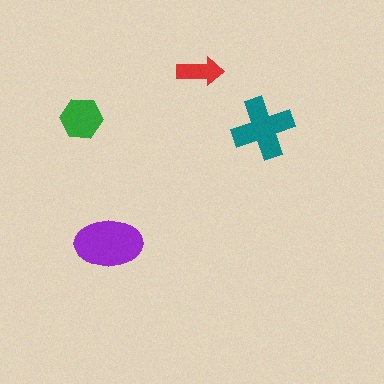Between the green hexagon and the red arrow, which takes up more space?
The green hexagon.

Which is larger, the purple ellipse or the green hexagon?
The purple ellipse.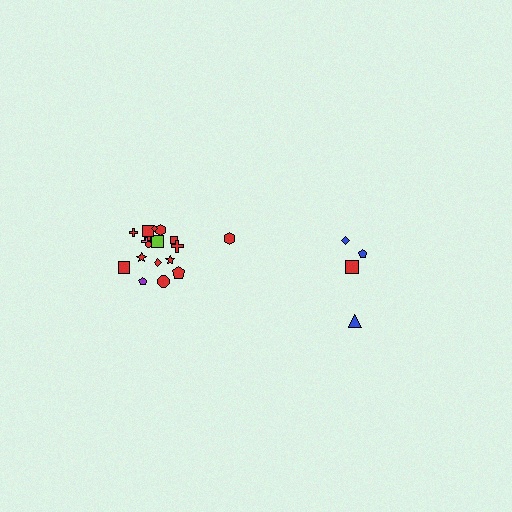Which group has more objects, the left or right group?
The left group.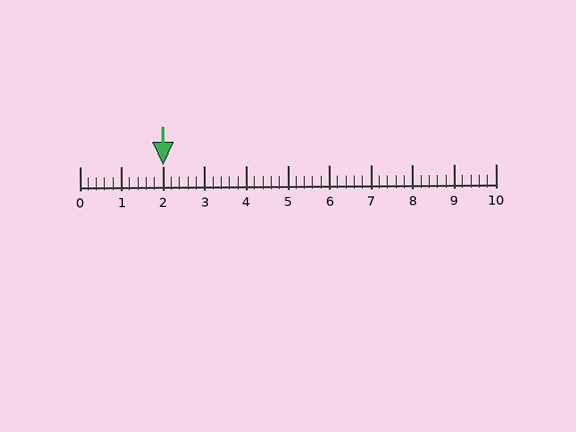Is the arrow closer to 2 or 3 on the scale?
The arrow is closer to 2.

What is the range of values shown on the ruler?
The ruler shows values from 0 to 10.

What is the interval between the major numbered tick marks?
The major tick marks are spaced 1 units apart.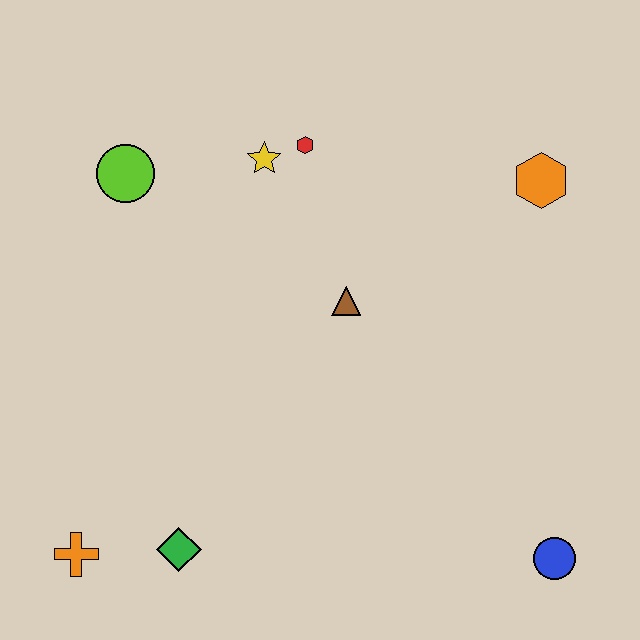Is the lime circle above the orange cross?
Yes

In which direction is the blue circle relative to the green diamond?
The blue circle is to the right of the green diamond.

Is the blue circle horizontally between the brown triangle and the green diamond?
No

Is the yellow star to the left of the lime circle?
No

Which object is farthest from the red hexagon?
The blue circle is farthest from the red hexagon.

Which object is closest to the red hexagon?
The yellow star is closest to the red hexagon.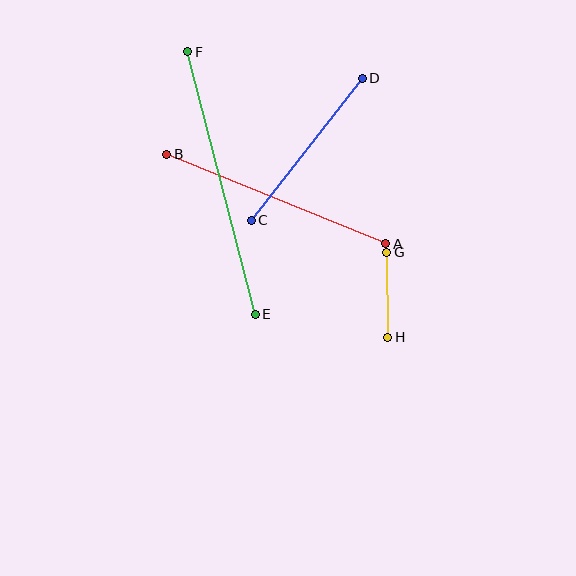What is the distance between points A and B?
The distance is approximately 237 pixels.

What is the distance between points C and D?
The distance is approximately 181 pixels.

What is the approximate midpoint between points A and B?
The midpoint is at approximately (276, 199) pixels.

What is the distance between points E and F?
The distance is approximately 271 pixels.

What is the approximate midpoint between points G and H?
The midpoint is at approximately (387, 295) pixels.